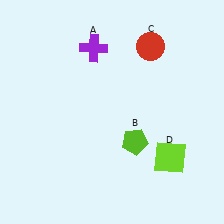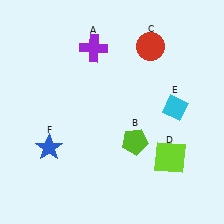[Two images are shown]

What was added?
A cyan diamond (E), a blue star (F) were added in Image 2.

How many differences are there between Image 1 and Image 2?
There are 2 differences between the two images.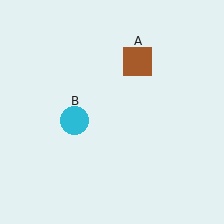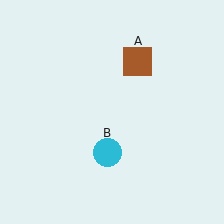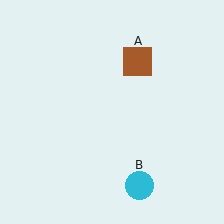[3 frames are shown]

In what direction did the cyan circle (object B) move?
The cyan circle (object B) moved down and to the right.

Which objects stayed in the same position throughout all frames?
Brown square (object A) remained stationary.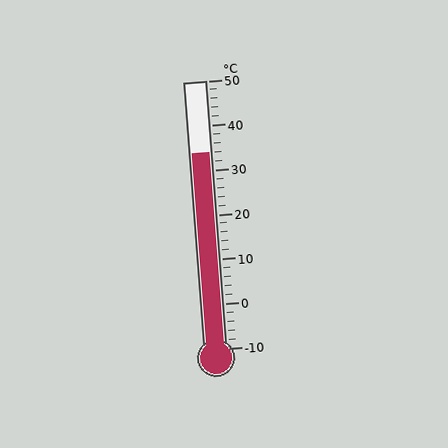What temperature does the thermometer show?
The thermometer shows approximately 34°C.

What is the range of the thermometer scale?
The thermometer scale ranges from -10°C to 50°C.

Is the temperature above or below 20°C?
The temperature is above 20°C.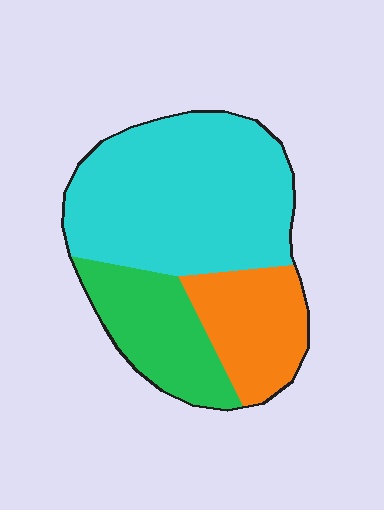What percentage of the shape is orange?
Orange covers around 20% of the shape.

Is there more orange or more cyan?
Cyan.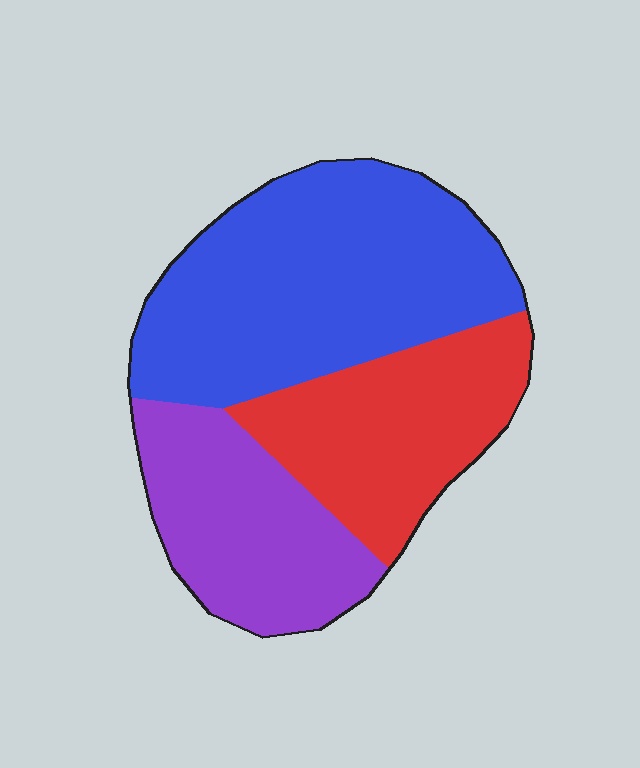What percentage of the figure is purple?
Purple takes up between a sixth and a third of the figure.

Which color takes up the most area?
Blue, at roughly 45%.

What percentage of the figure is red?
Red covers roughly 30% of the figure.